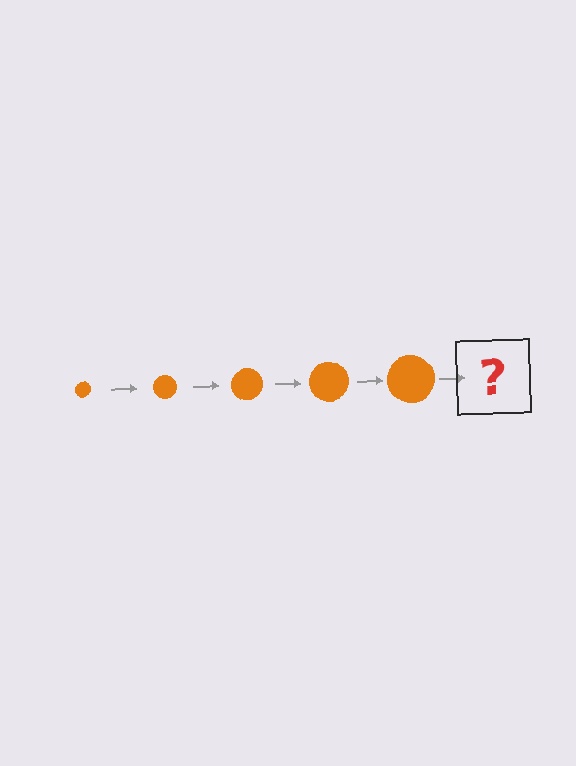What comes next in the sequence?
The next element should be an orange circle, larger than the previous one.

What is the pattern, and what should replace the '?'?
The pattern is that the circle gets progressively larger each step. The '?' should be an orange circle, larger than the previous one.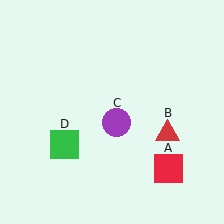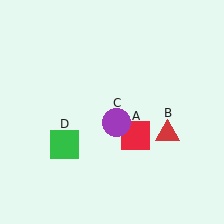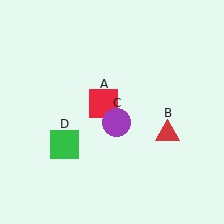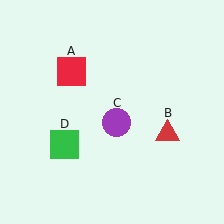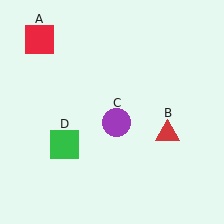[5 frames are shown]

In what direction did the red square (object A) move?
The red square (object A) moved up and to the left.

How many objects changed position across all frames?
1 object changed position: red square (object A).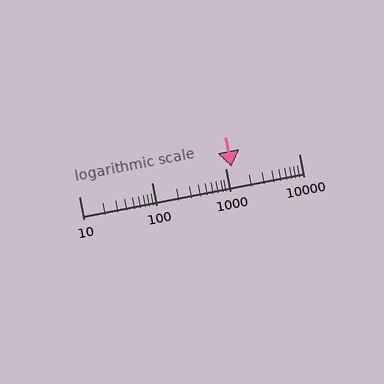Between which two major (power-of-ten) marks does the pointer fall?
The pointer is between 1000 and 10000.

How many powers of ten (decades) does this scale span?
The scale spans 3 decades, from 10 to 10000.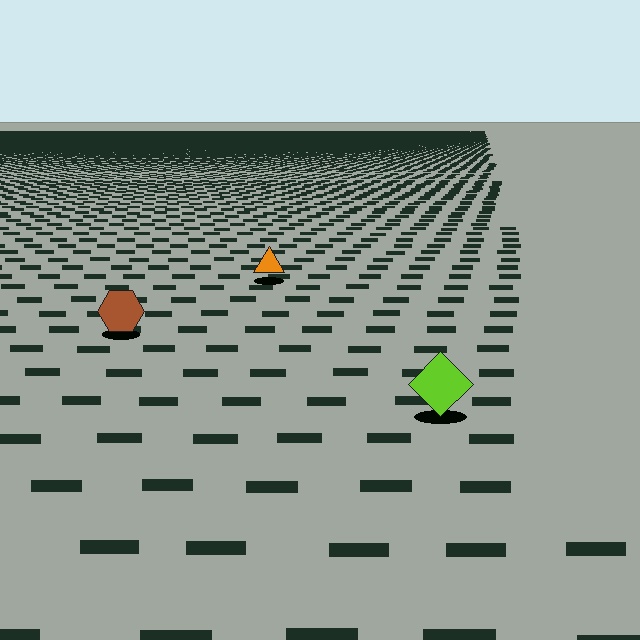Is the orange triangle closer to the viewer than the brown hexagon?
No. The brown hexagon is closer — you can tell from the texture gradient: the ground texture is coarser near it.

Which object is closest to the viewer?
The lime diamond is closest. The texture marks near it are larger and more spread out.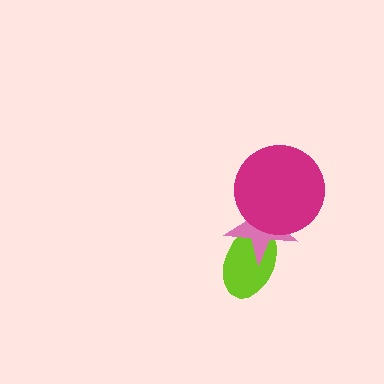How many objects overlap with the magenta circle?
1 object overlaps with the magenta circle.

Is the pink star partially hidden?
Yes, it is partially covered by another shape.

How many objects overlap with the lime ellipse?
1 object overlaps with the lime ellipse.